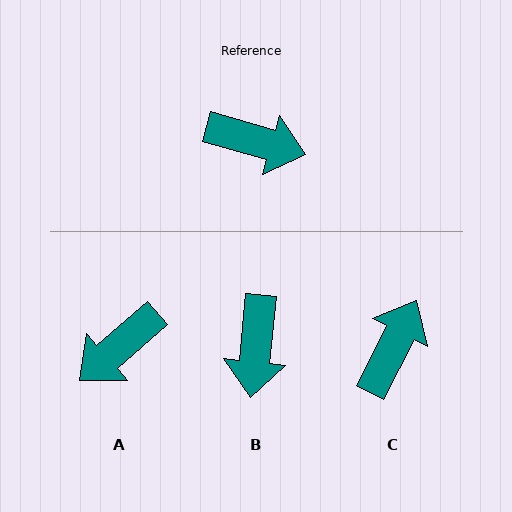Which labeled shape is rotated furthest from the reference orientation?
A, about 123 degrees away.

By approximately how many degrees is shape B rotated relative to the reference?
Approximately 80 degrees clockwise.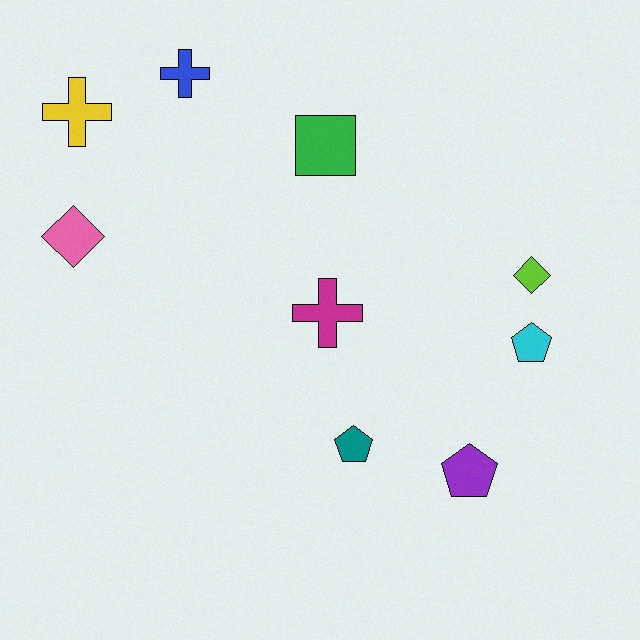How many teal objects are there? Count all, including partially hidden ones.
There is 1 teal object.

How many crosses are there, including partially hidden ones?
There are 3 crosses.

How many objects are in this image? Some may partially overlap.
There are 9 objects.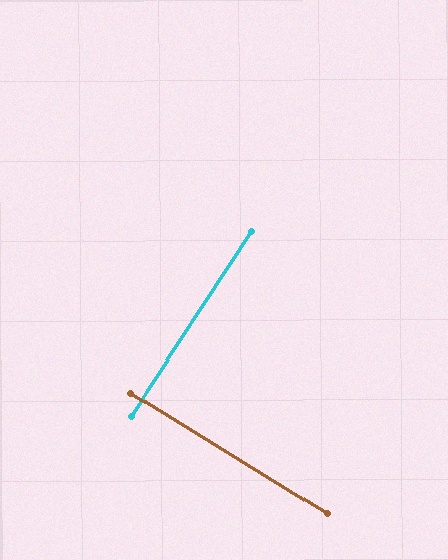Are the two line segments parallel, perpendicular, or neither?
Perpendicular — they meet at approximately 89°.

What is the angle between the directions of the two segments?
Approximately 89 degrees.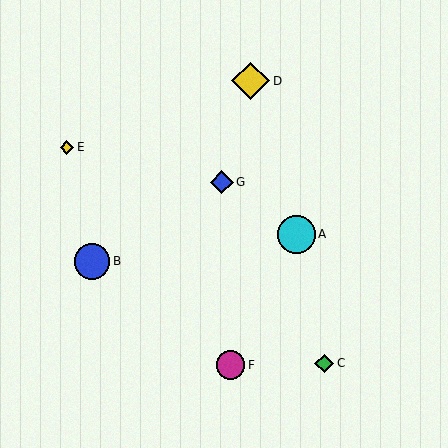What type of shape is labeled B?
Shape B is a blue circle.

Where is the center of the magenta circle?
The center of the magenta circle is at (231, 365).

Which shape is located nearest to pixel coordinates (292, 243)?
The cyan circle (labeled A) at (296, 234) is nearest to that location.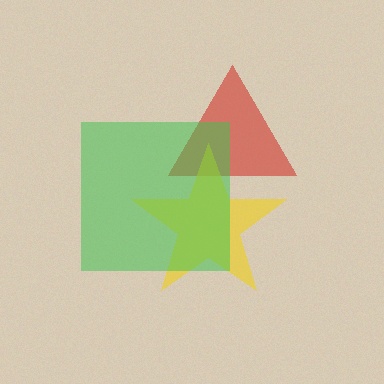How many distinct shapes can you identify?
There are 3 distinct shapes: a red triangle, a yellow star, a green square.